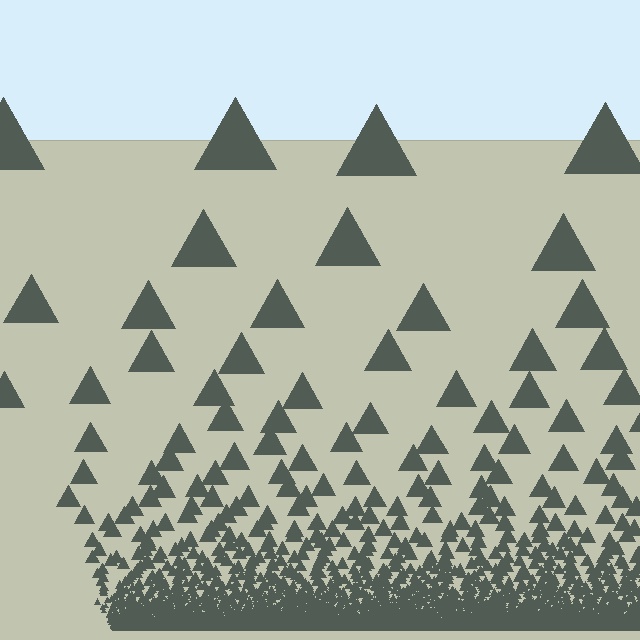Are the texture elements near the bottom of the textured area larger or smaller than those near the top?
Smaller. The gradient is inverted — elements near the bottom are smaller and denser.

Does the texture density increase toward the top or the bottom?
Density increases toward the bottom.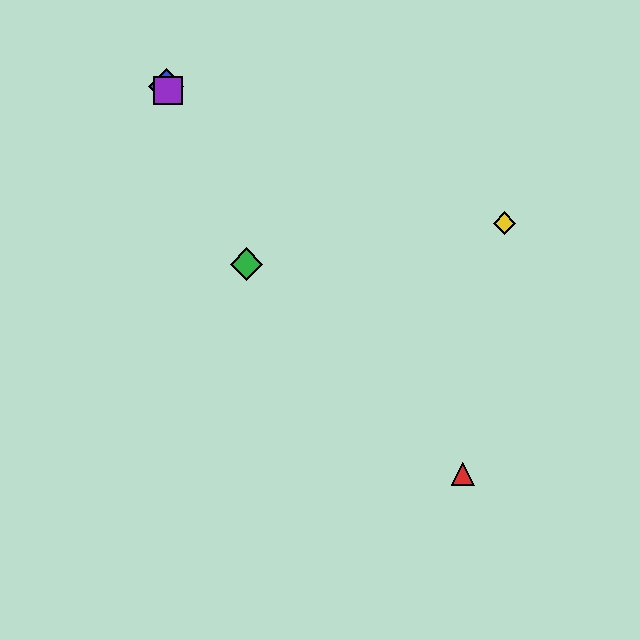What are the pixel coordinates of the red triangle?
The red triangle is at (463, 474).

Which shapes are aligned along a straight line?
The blue diamond, the green diamond, the purple square are aligned along a straight line.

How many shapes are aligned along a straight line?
3 shapes (the blue diamond, the green diamond, the purple square) are aligned along a straight line.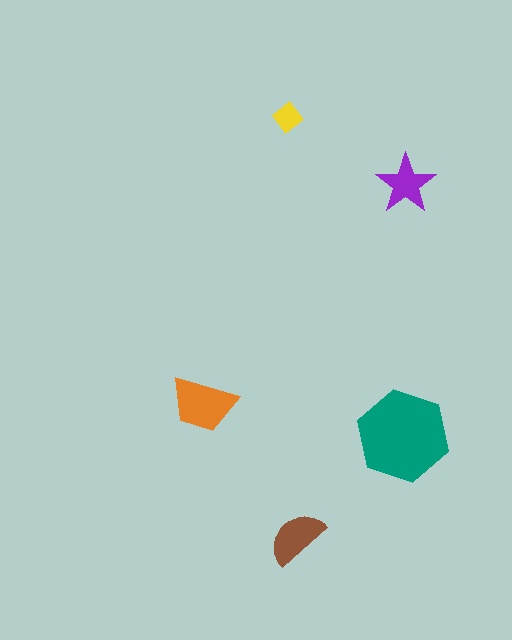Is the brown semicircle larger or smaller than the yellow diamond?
Larger.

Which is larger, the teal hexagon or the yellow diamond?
The teal hexagon.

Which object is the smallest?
The yellow diamond.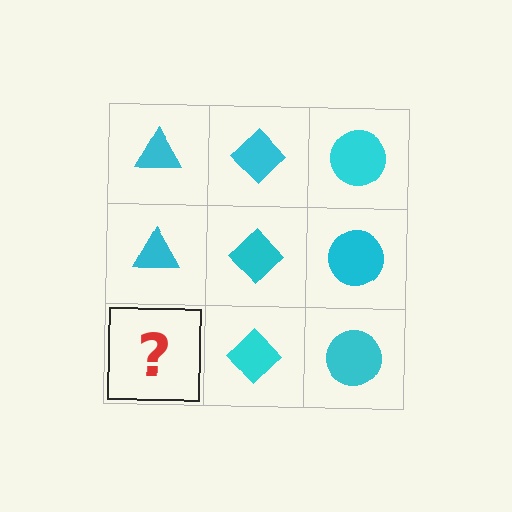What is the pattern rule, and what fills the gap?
The rule is that each column has a consistent shape. The gap should be filled with a cyan triangle.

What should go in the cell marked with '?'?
The missing cell should contain a cyan triangle.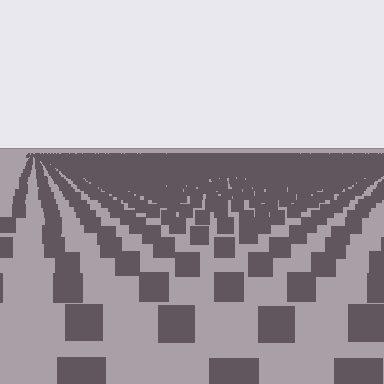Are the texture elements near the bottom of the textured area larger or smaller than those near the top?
Larger. Near the bottom, elements are closer to the viewer and appear at a bigger on-screen size.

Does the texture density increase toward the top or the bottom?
Density increases toward the top.